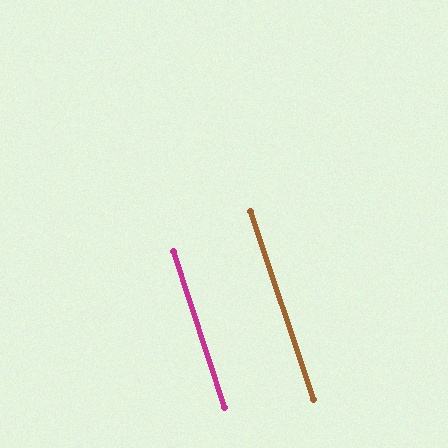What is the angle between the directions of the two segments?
Approximately 0 degrees.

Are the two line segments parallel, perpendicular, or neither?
Parallel — their directions differ by only 0.2°.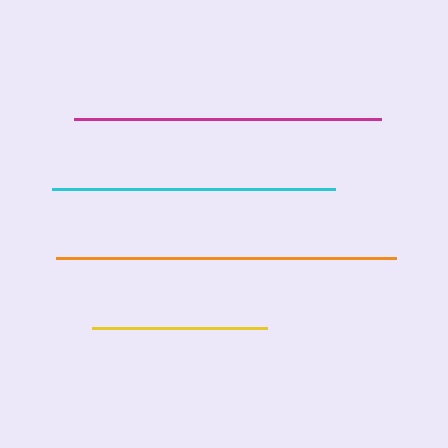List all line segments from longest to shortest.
From longest to shortest: orange, magenta, cyan, yellow.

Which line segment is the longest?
The orange line is the longest at approximately 339 pixels.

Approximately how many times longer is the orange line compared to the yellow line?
The orange line is approximately 1.9 times the length of the yellow line.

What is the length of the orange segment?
The orange segment is approximately 339 pixels long.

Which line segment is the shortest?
The yellow line is the shortest at approximately 175 pixels.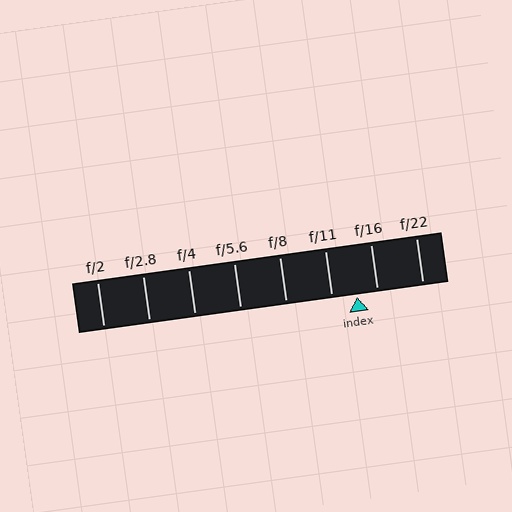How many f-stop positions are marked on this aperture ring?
There are 8 f-stop positions marked.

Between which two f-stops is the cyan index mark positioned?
The index mark is between f/11 and f/16.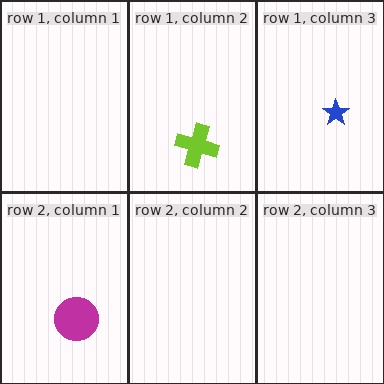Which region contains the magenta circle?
The row 2, column 1 region.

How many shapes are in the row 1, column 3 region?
1.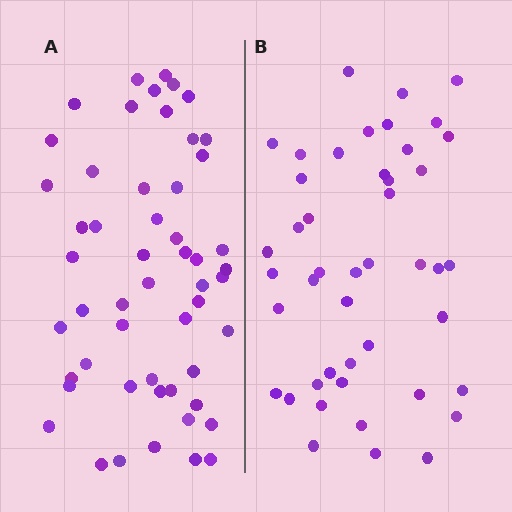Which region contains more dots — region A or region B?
Region A (the left region) has more dots.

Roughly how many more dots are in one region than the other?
Region A has roughly 8 or so more dots than region B.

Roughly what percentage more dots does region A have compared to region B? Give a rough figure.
About 20% more.